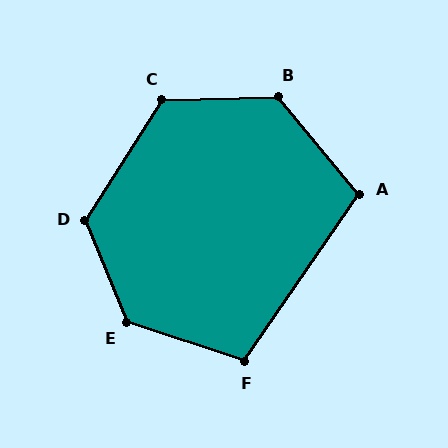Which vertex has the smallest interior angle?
A, at approximately 106 degrees.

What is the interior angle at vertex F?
Approximately 107 degrees (obtuse).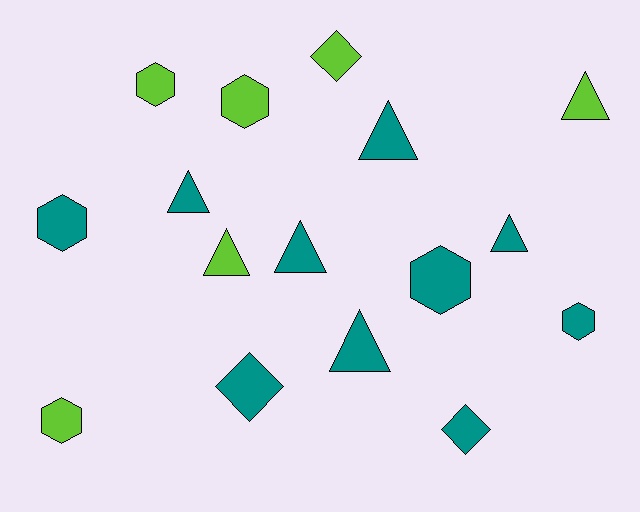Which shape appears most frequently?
Triangle, with 7 objects.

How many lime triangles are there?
There are 2 lime triangles.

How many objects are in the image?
There are 16 objects.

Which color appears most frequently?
Teal, with 10 objects.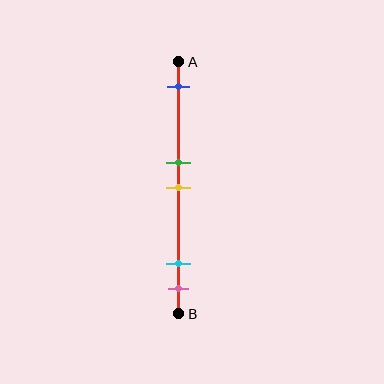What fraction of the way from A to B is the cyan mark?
The cyan mark is approximately 80% (0.8) of the way from A to B.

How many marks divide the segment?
There are 5 marks dividing the segment.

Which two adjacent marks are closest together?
The green and yellow marks are the closest adjacent pair.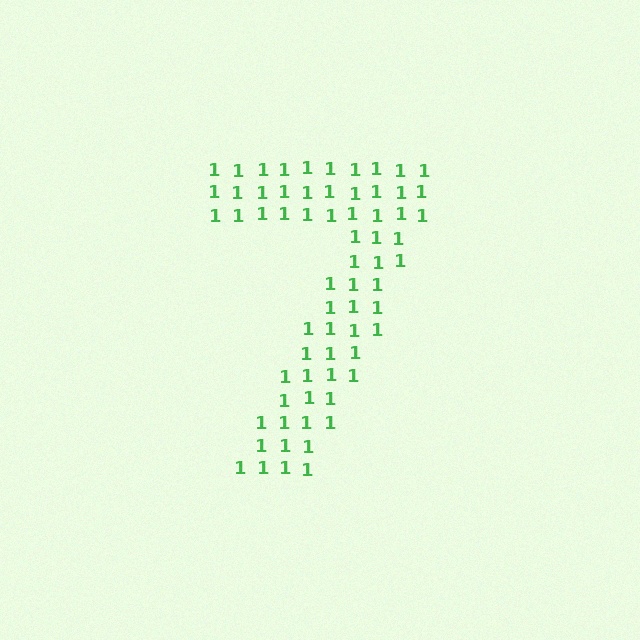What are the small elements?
The small elements are digit 1's.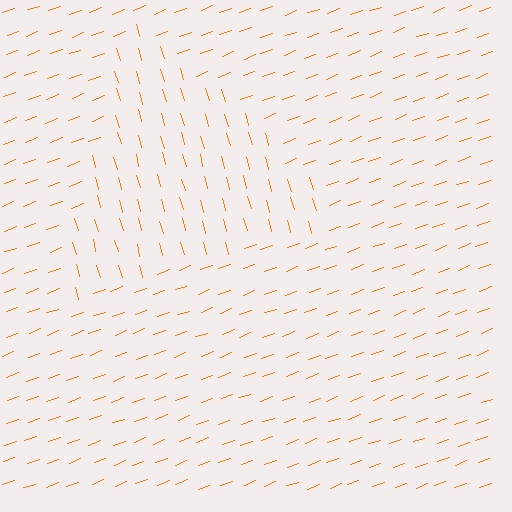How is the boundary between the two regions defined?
The boundary is defined purely by a change in line orientation (approximately 85 degrees difference). All lines are the same color and thickness.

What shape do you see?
I see a triangle.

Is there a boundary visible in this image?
Yes, there is a texture boundary formed by a change in line orientation.